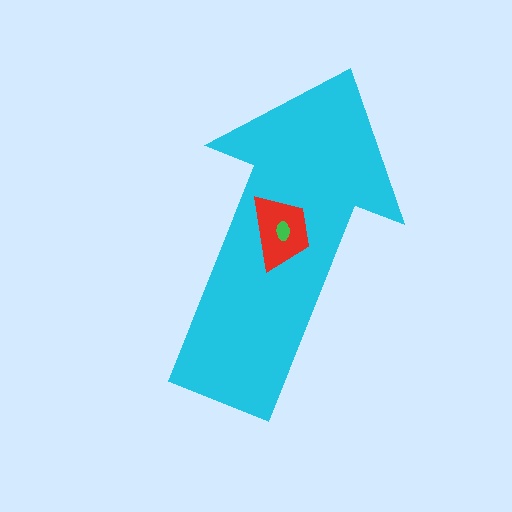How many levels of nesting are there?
3.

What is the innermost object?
The green ellipse.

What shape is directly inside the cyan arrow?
The red trapezoid.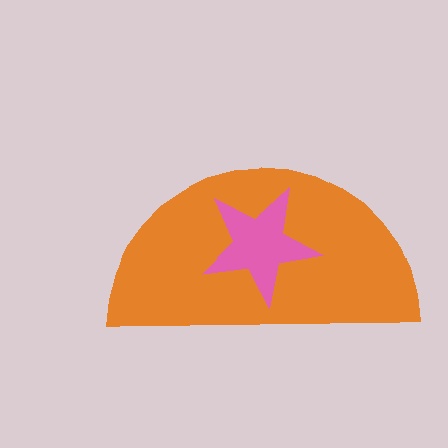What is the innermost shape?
The pink star.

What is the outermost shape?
The orange semicircle.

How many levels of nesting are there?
2.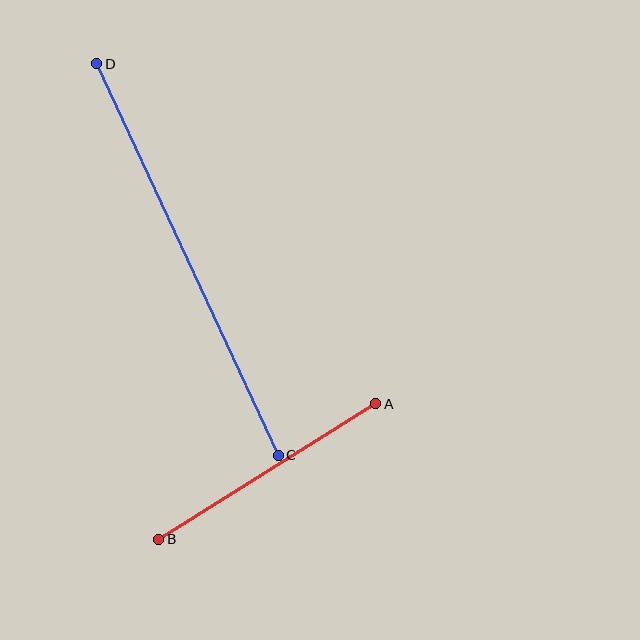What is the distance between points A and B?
The distance is approximately 256 pixels.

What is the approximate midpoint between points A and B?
The midpoint is at approximately (267, 472) pixels.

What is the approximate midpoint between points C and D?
The midpoint is at approximately (187, 260) pixels.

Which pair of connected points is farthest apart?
Points C and D are farthest apart.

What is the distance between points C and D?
The distance is approximately 431 pixels.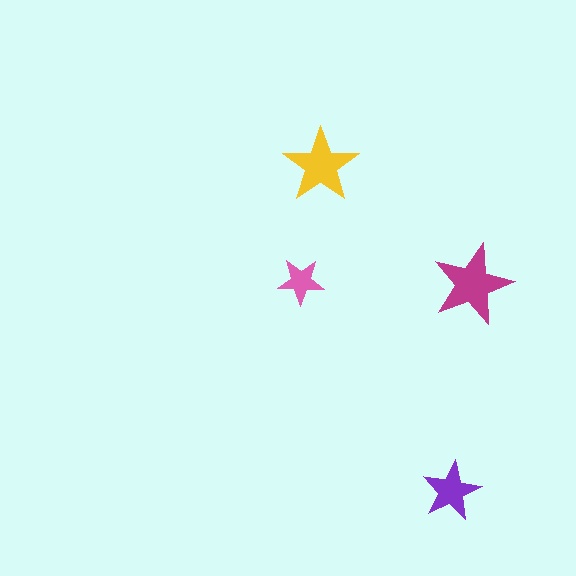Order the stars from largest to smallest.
the magenta one, the yellow one, the purple one, the pink one.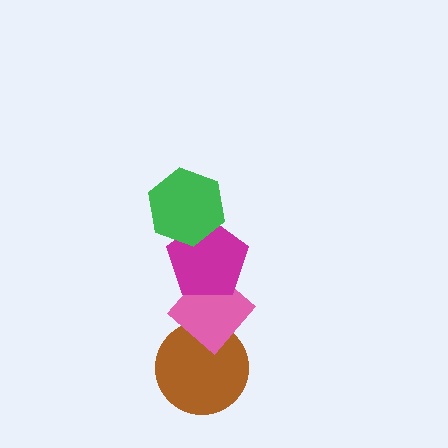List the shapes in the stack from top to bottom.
From top to bottom: the green hexagon, the magenta pentagon, the pink diamond, the brown circle.